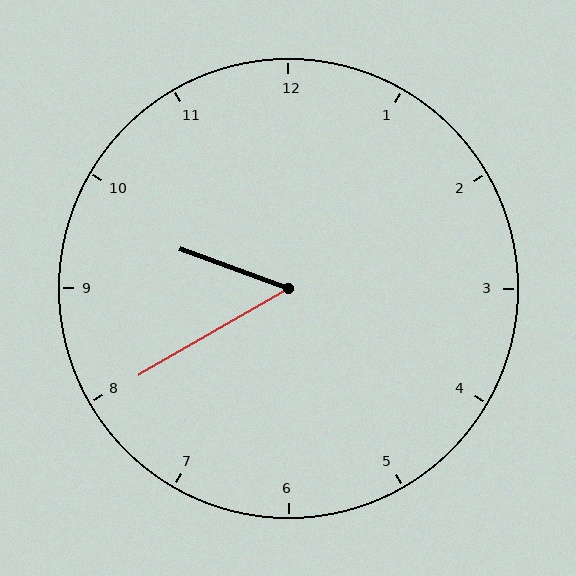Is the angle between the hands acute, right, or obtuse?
It is acute.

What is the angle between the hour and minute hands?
Approximately 50 degrees.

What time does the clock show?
9:40.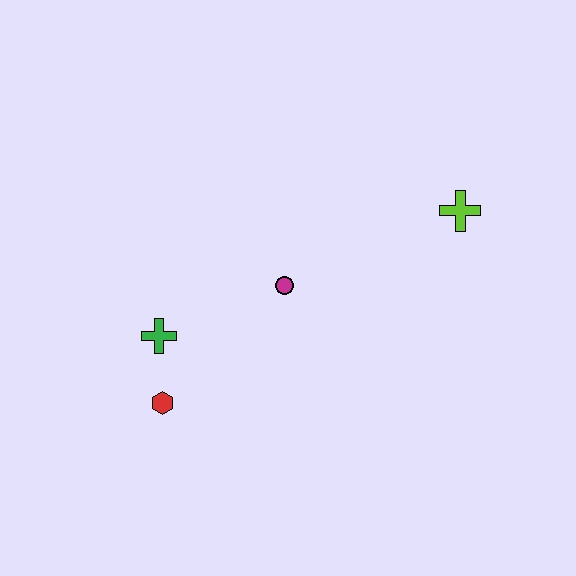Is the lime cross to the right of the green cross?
Yes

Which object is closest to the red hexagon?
The green cross is closest to the red hexagon.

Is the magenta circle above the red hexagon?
Yes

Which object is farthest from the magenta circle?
The lime cross is farthest from the magenta circle.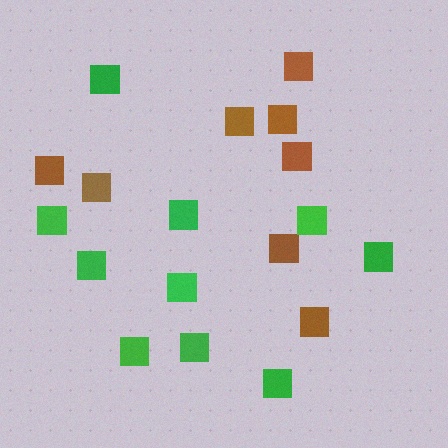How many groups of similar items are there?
There are 2 groups: one group of brown squares (8) and one group of green squares (10).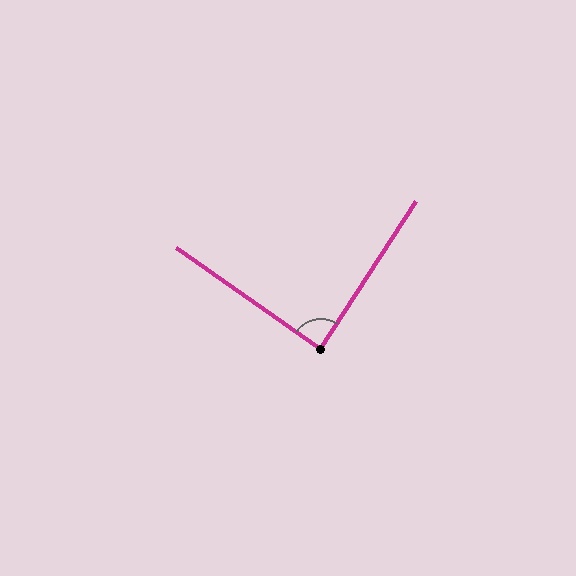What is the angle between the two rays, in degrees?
Approximately 88 degrees.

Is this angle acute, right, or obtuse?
It is approximately a right angle.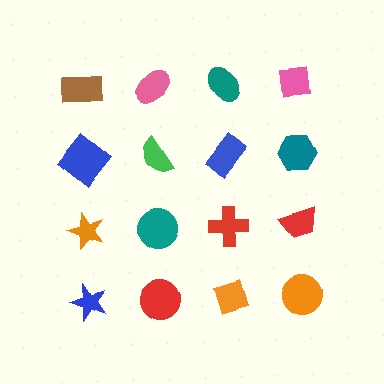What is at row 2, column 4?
A teal hexagon.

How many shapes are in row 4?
4 shapes.